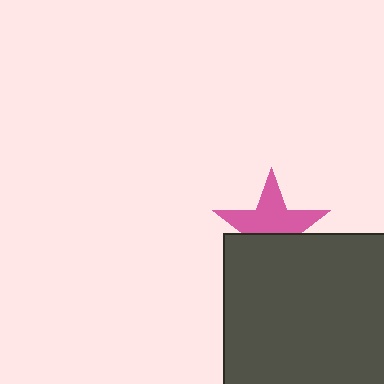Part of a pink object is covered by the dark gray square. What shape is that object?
It is a star.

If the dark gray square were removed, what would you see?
You would see the complete pink star.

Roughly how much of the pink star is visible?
About half of it is visible (roughly 59%).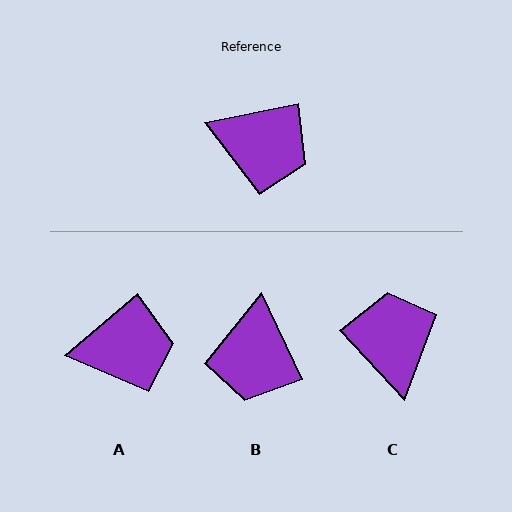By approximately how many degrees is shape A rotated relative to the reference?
Approximately 29 degrees counter-clockwise.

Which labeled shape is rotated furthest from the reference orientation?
C, about 122 degrees away.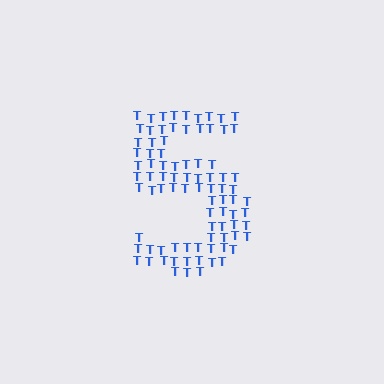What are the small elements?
The small elements are letter T's.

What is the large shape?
The large shape is the digit 5.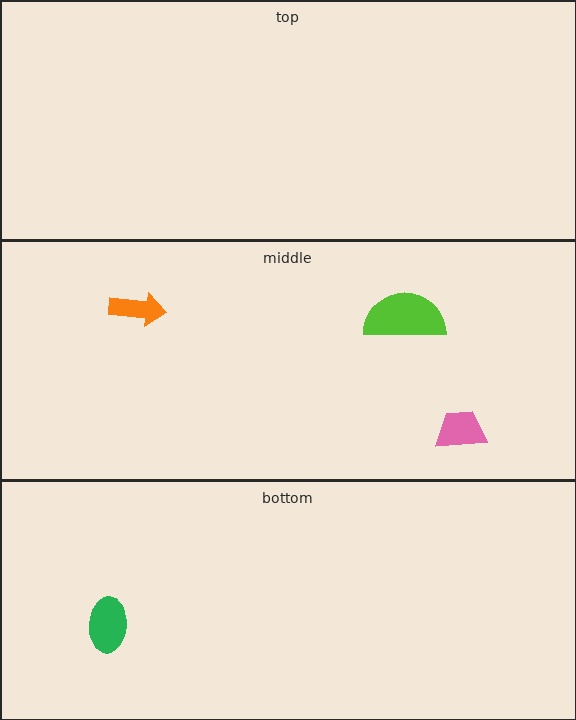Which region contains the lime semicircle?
The middle region.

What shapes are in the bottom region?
The green ellipse.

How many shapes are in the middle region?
3.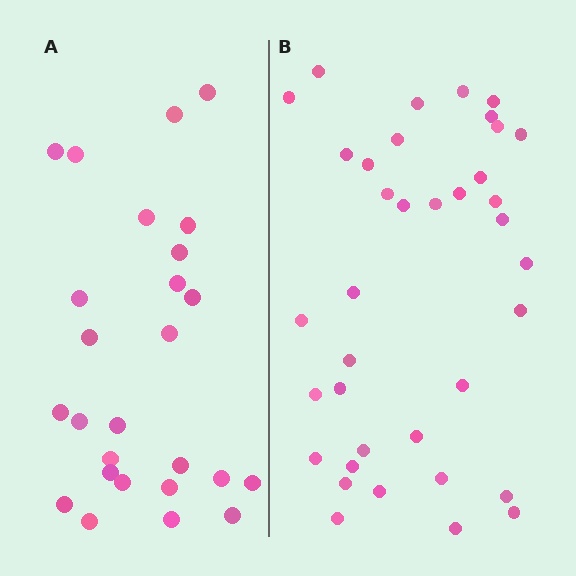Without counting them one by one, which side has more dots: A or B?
Region B (the right region) has more dots.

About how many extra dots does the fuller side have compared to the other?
Region B has roughly 12 or so more dots than region A.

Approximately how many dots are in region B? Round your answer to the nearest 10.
About 40 dots. (The exact count is 37, which rounds to 40.)